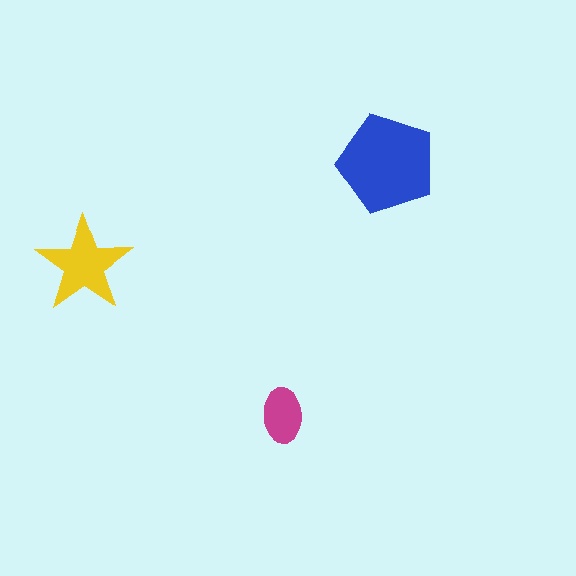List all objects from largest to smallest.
The blue pentagon, the yellow star, the magenta ellipse.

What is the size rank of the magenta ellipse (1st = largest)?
3rd.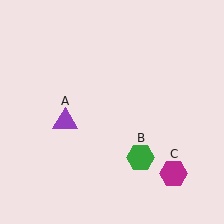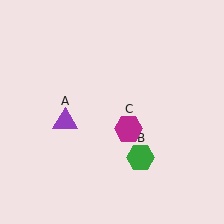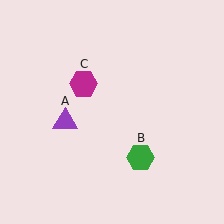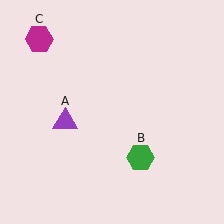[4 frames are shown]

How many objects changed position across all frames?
1 object changed position: magenta hexagon (object C).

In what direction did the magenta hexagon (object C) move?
The magenta hexagon (object C) moved up and to the left.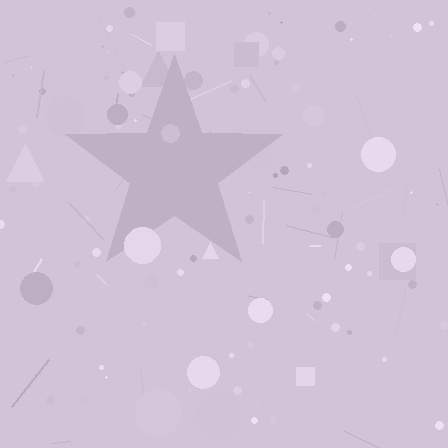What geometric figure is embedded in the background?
A star is embedded in the background.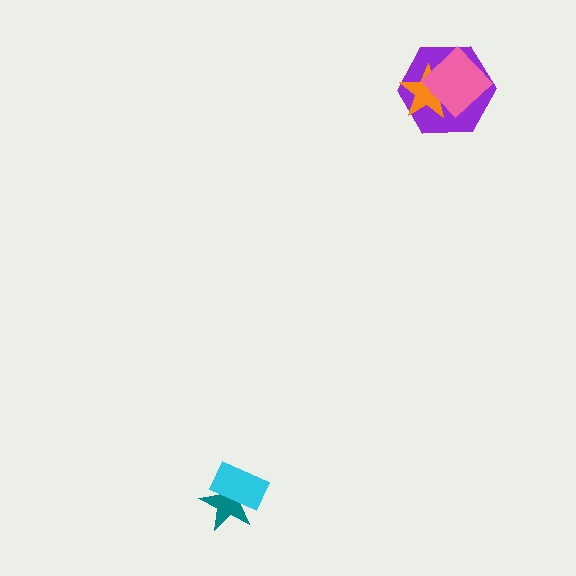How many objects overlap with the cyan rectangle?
1 object overlaps with the cyan rectangle.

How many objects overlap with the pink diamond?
2 objects overlap with the pink diamond.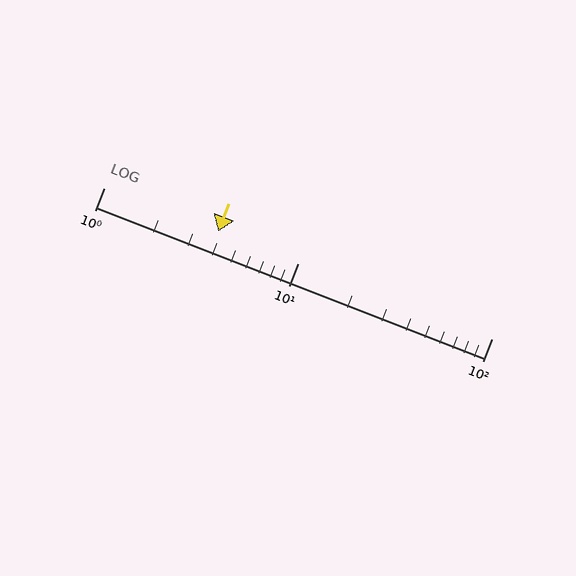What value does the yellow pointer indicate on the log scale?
The pointer indicates approximately 3.9.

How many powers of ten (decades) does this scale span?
The scale spans 2 decades, from 1 to 100.